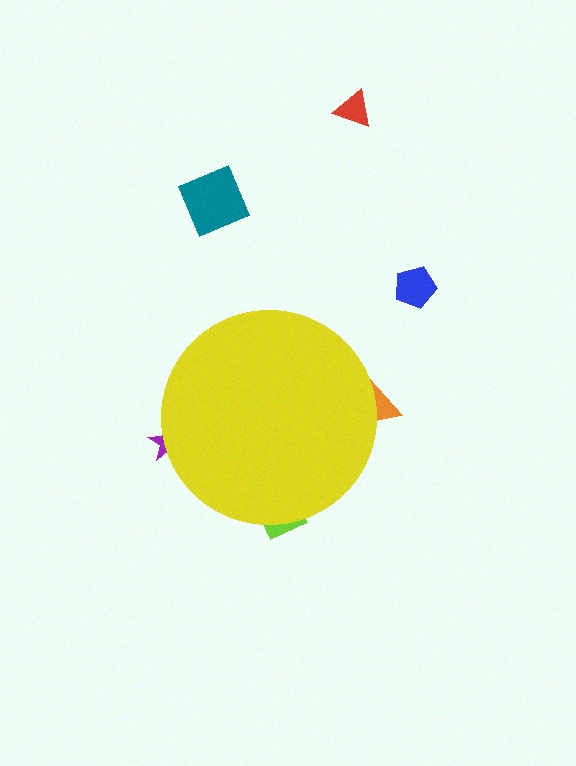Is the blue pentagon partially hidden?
No, the blue pentagon is fully visible.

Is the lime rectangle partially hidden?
Yes, the lime rectangle is partially hidden behind the yellow circle.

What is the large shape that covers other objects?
A yellow circle.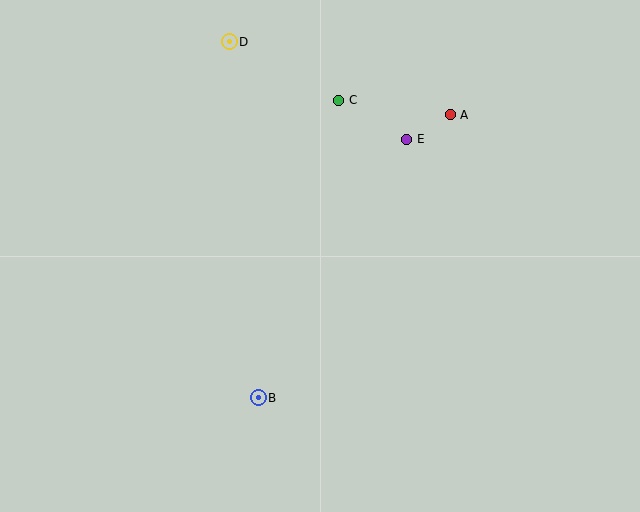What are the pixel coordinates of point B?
Point B is at (258, 398).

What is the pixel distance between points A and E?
The distance between A and E is 50 pixels.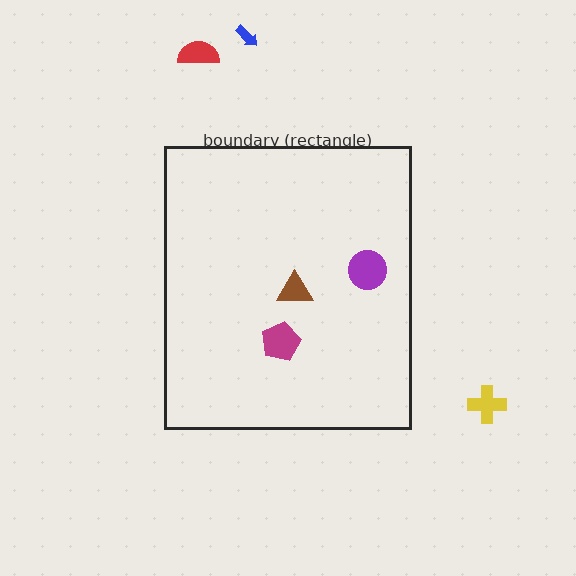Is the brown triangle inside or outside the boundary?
Inside.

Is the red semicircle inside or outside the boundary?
Outside.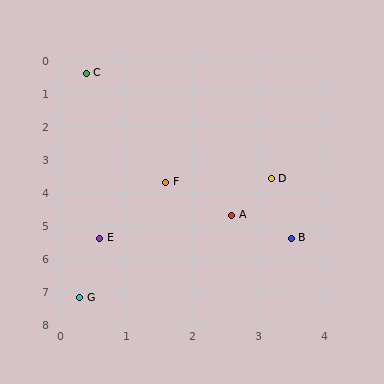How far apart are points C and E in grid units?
Points C and E are about 5.0 grid units apart.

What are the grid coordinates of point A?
Point A is at approximately (2.6, 4.7).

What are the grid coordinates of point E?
Point E is at approximately (0.6, 5.4).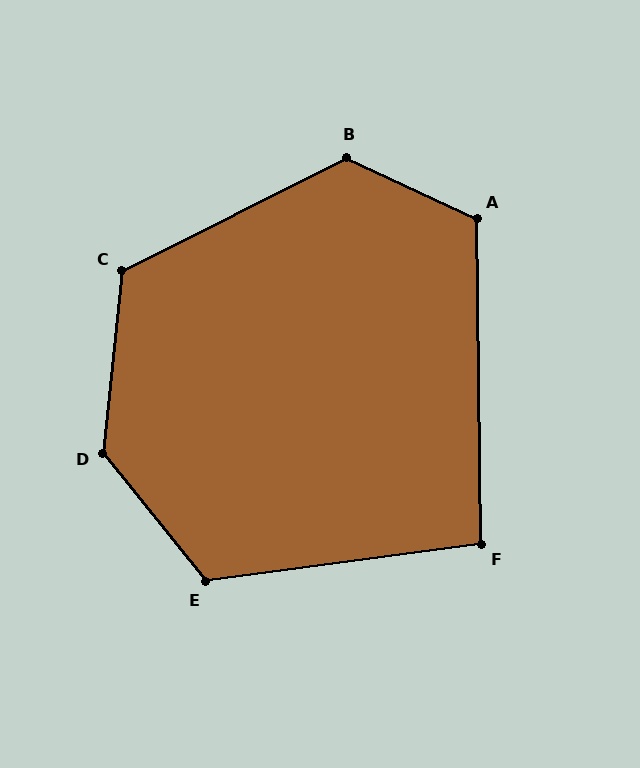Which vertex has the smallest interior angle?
F, at approximately 97 degrees.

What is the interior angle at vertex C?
Approximately 123 degrees (obtuse).